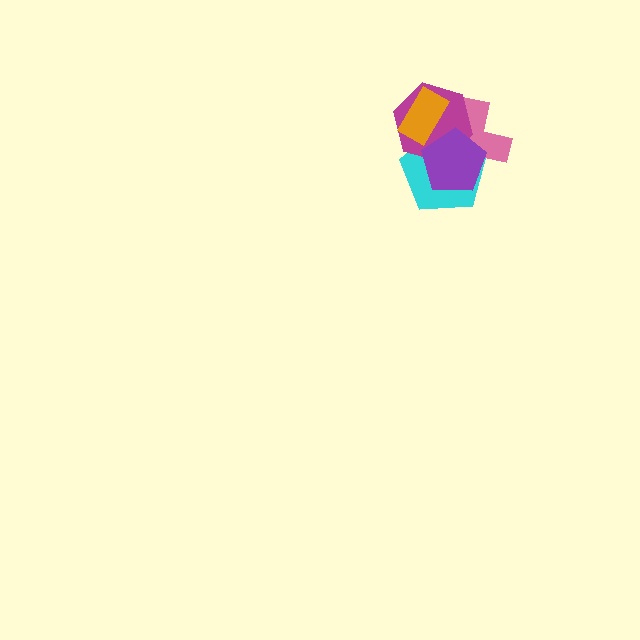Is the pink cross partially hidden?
Yes, it is partially covered by another shape.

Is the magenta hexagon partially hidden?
Yes, it is partially covered by another shape.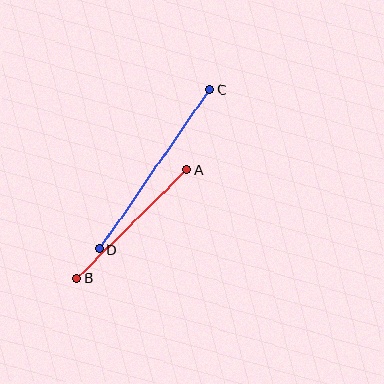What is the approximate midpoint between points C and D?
The midpoint is at approximately (154, 169) pixels.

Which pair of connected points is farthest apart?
Points C and D are farthest apart.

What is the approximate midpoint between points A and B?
The midpoint is at approximately (132, 224) pixels.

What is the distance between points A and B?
The distance is approximately 154 pixels.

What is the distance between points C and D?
The distance is approximately 194 pixels.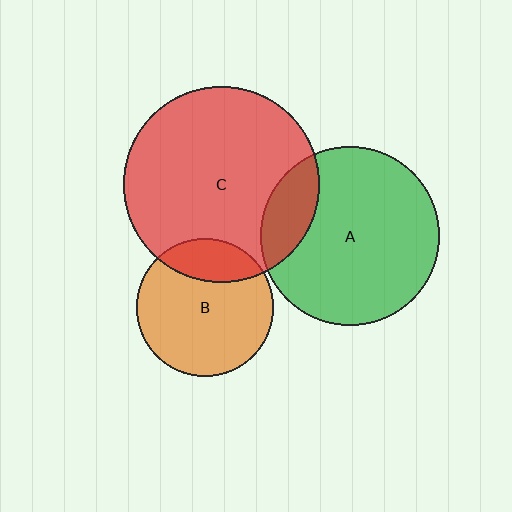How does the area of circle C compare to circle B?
Approximately 2.0 times.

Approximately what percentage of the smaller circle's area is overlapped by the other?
Approximately 20%.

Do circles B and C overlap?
Yes.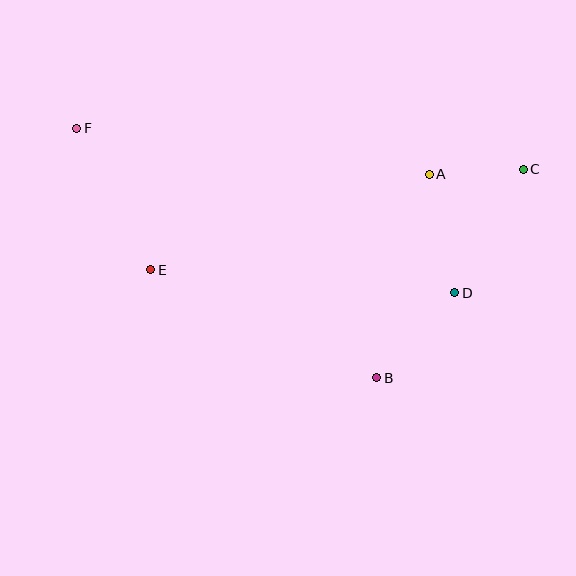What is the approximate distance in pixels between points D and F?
The distance between D and F is approximately 413 pixels.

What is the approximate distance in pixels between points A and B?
The distance between A and B is approximately 210 pixels.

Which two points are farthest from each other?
Points C and F are farthest from each other.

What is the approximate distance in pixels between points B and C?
The distance between B and C is approximately 255 pixels.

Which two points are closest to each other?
Points A and C are closest to each other.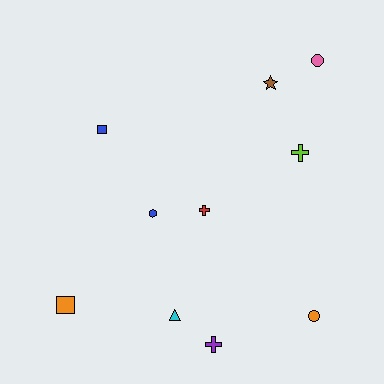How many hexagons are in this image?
There is 1 hexagon.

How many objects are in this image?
There are 10 objects.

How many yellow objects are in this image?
There are no yellow objects.